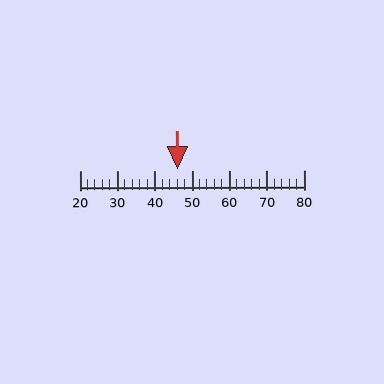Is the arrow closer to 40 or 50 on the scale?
The arrow is closer to 50.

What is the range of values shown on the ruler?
The ruler shows values from 20 to 80.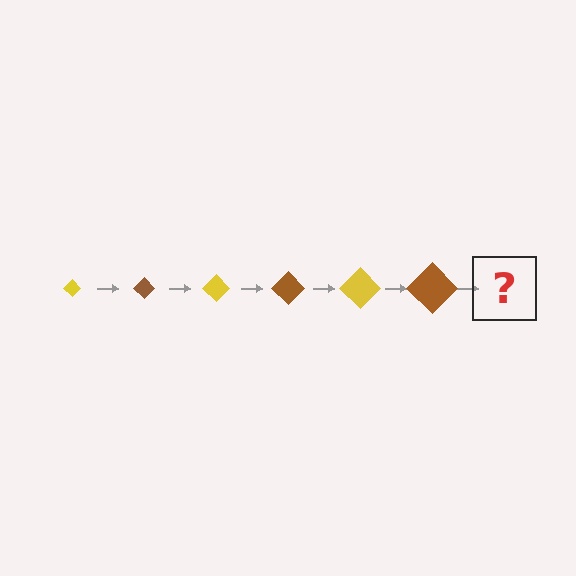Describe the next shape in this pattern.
It should be a yellow diamond, larger than the previous one.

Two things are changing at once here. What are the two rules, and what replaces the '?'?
The two rules are that the diamond grows larger each step and the color cycles through yellow and brown. The '?' should be a yellow diamond, larger than the previous one.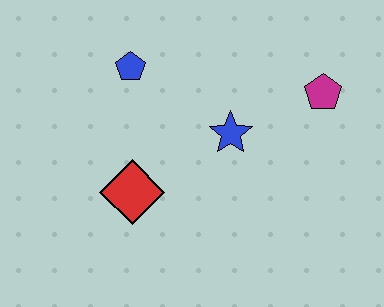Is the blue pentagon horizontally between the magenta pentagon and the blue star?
No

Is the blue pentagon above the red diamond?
Yes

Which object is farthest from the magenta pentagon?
The red diamond is farthest from the magenta pentagon.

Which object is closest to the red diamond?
The blue star is closest to the red diamond.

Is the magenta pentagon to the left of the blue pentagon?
No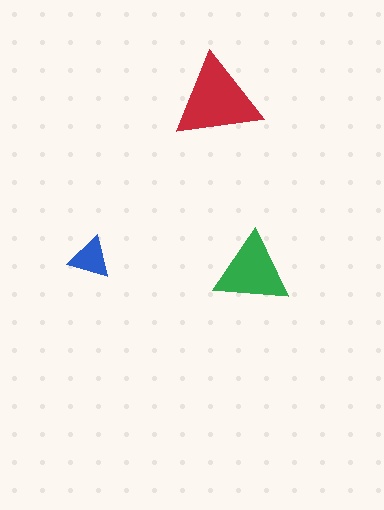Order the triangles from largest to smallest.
the red one, the green one, the blue one.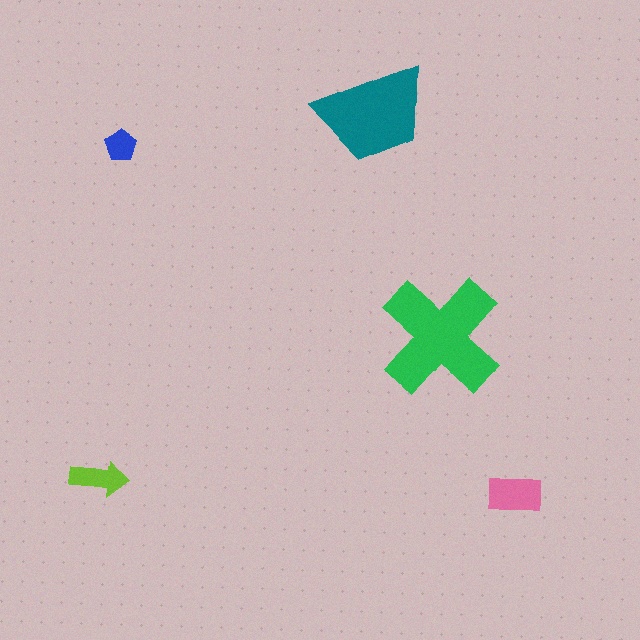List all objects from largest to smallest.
The green cross, the teal trapezoid, the pink rectangle, the lime arrow, the blue pentagon.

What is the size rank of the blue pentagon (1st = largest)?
5th.